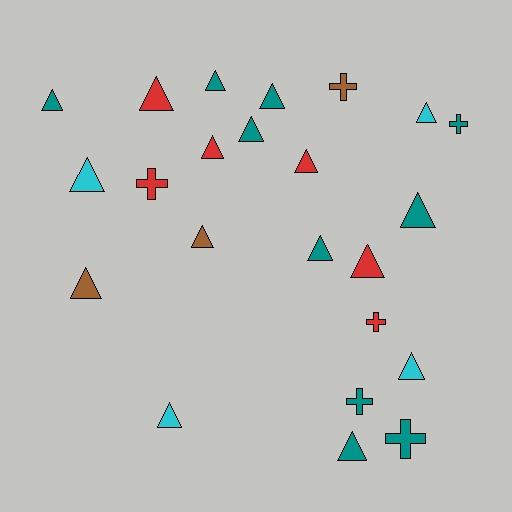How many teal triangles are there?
There are 7 teal triangles.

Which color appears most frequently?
Teal, with 10 objects.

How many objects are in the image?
There are 23 objects.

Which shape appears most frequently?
Triangle, with 17 objects.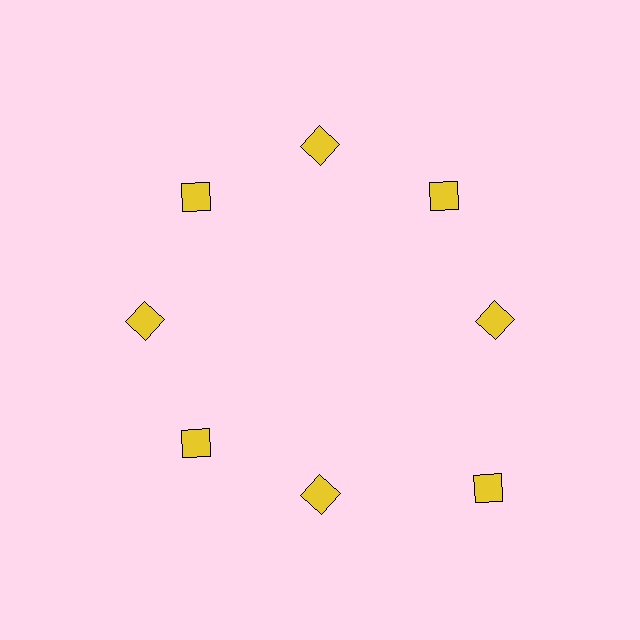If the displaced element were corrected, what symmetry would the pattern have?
It would have 8-fold rotational symmetry — the pattern would map onto itself every 45 degrees.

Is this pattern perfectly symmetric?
No. The 8 yellow diamonds are arranged in a ring, but one element near the 4 o'clock position is pushed outward from the center, breaking the 8-fold rotational symmetry.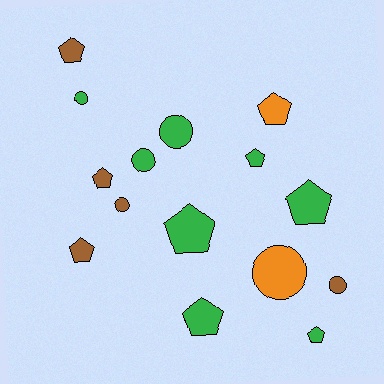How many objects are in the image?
There are 15 objects.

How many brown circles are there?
There are 2 brown circles.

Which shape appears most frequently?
Pentagon, with 9 objects.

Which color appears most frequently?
Green, with 8 objects.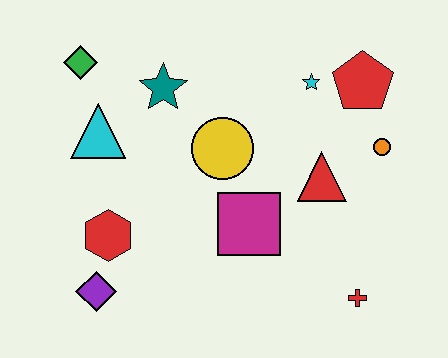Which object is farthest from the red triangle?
The green diamond is farthest from the red triangle.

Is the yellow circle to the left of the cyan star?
Yes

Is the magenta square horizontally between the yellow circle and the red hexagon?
No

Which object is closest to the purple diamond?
The red hexagon is closest to the purple diamond.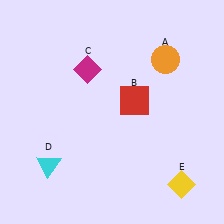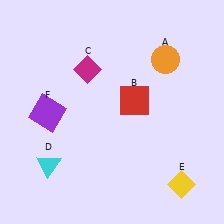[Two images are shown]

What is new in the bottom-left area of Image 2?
A purple square (F) was added in the bottom-left area of Image 2.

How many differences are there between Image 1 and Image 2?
There is 1 difference between the two images.